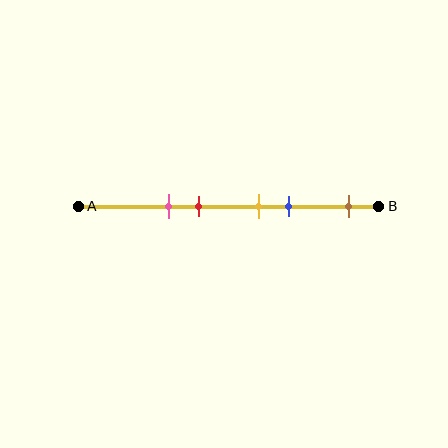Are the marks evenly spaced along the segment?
No, the marks are not evenly spaced.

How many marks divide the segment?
There are 5 marks dividing the segment.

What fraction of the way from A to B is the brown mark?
The brown mark is approximately 90% (0.9) of the way from A to B.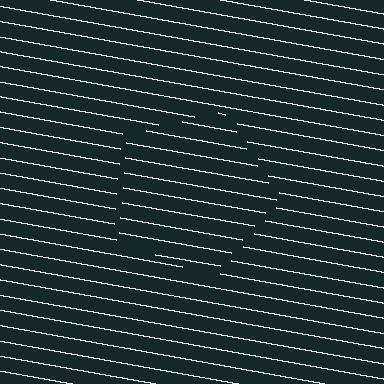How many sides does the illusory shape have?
5 sides — the line-ends trace a pentagon.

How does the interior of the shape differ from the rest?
The interior of the shape contains the same grating, shifted by half a period — the contour is defined by the phase discontinuity where line-ends from the inner and outer gratings abut.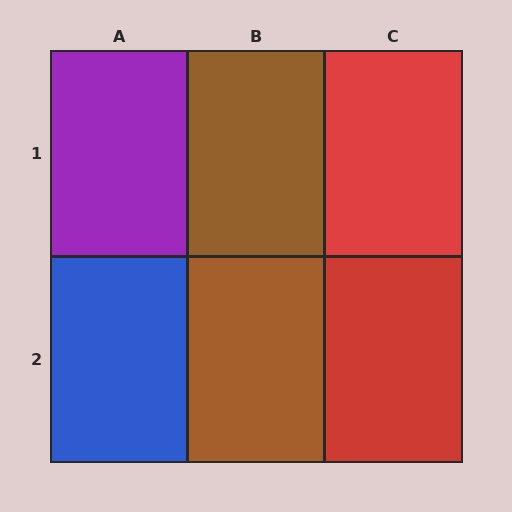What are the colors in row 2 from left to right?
Blue, brown, red.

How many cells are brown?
2 cells are brown.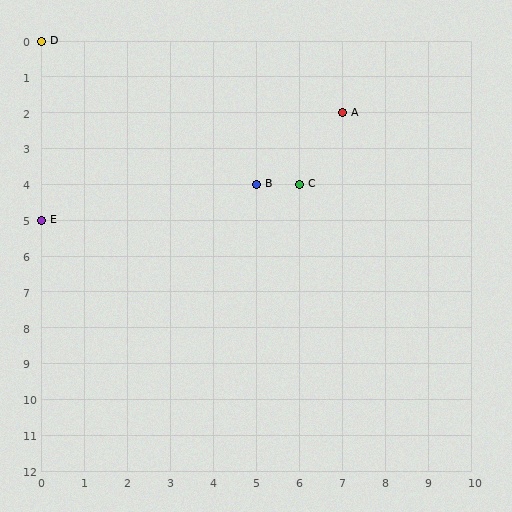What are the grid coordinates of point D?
Point D is at grid coordinates (0, 0).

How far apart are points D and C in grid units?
Points D and C are 6 columns and 4 rows apart (about 7.2 grid units diagonally).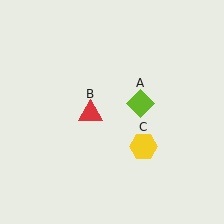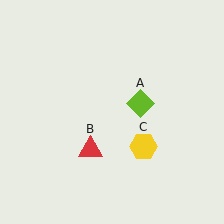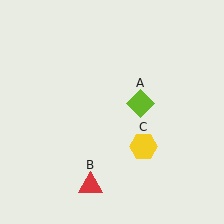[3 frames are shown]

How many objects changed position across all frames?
1 object changed position: red triangle (object B).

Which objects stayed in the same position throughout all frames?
Lime diamond (object A) and yellow hexagon (object C) remained stationary.